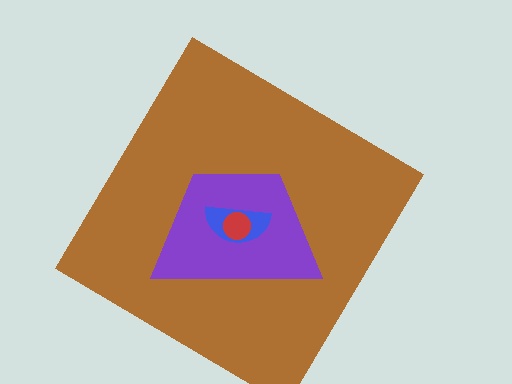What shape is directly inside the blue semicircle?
The red circle.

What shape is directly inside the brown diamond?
The purple trapezoid.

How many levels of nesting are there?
4.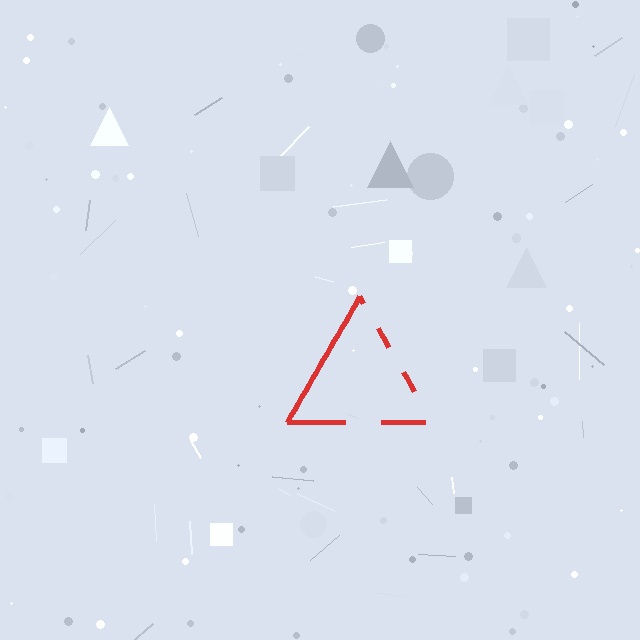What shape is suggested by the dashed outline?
The dashed outline suggests a triangle.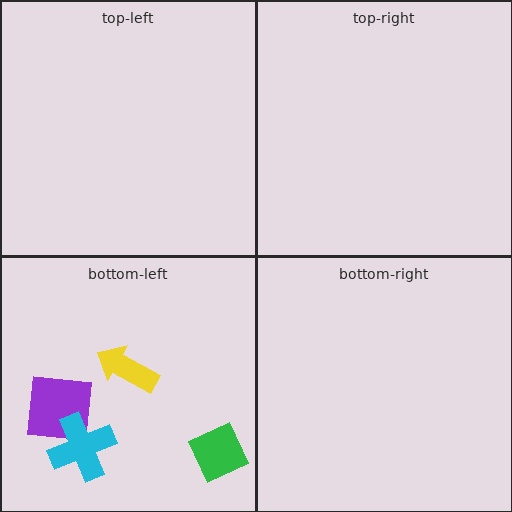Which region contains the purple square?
The bottom-left region.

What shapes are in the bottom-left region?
The purple square, the green diamond, the yellow arrow, the cyan cross.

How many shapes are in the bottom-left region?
4.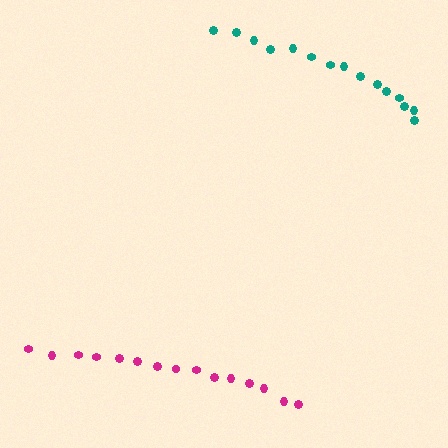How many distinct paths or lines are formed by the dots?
There are 2 distinct paths.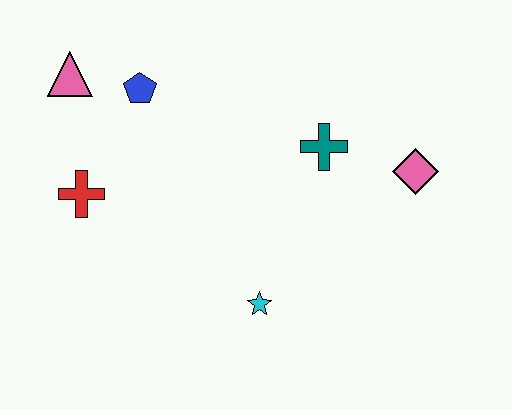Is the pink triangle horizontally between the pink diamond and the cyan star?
No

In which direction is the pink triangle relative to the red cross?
The pink triangle is above the red cross.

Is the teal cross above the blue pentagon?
No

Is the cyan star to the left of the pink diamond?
Yes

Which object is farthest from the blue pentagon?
The pink diamond is farthest from the blue pentagon.